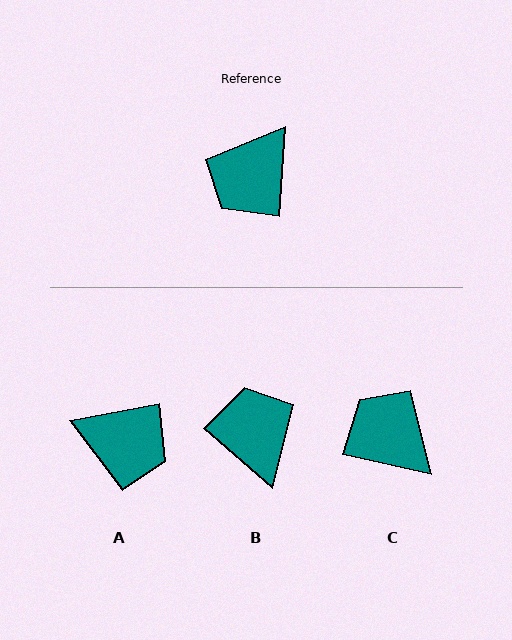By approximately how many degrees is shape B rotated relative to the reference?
Approximately 127 degrees clockwise.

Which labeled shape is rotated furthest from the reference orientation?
B, about 127 degrees away.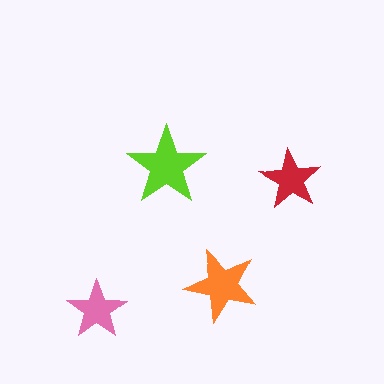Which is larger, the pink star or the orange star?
The orange one.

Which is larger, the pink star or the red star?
The red one.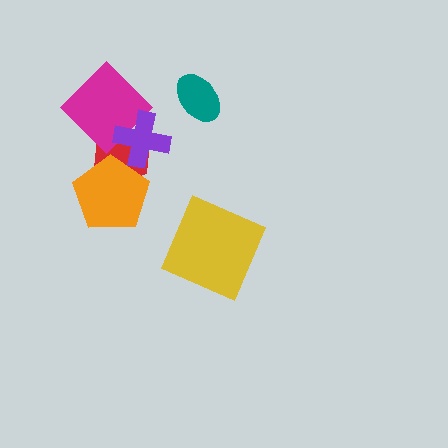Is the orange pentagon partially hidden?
No, no other shape covers it.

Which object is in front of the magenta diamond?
The purple cross is in front of the magenta diamond.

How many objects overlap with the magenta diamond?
2 objects overlap with the magenta diamond.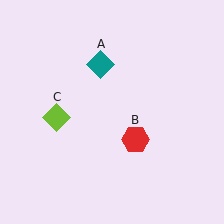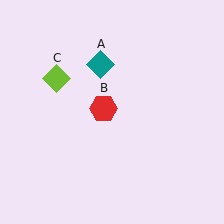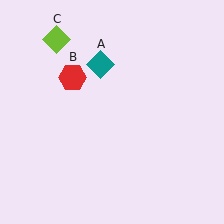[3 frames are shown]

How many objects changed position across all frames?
2 objects changed position: red hexagon (object B), lime diamond (object C).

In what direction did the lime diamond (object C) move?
The lime diamond (object C) moved up.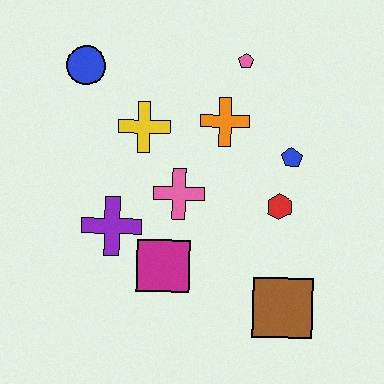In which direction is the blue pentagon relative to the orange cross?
The blue pentagon is to the right of the orange cross.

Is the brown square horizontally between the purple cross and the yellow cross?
No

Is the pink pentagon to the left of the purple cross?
No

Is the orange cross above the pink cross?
Yes